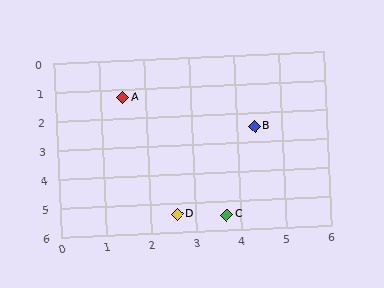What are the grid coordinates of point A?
Point A is at approximately (1.5, 1.3).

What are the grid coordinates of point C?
Point C is at approximately (3.7, 5.5).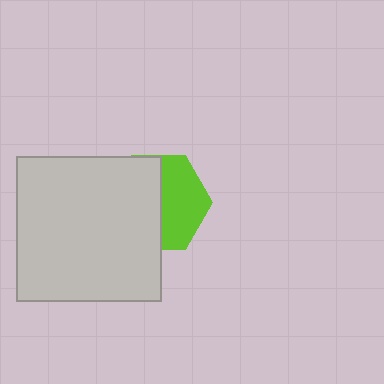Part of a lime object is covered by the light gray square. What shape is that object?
It is a hexagon.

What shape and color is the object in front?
The object in front is a light gray square.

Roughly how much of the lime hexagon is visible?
About half of it is visible (roughly 46%).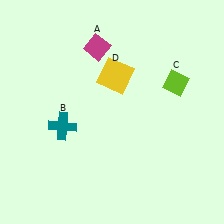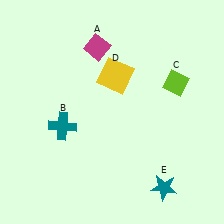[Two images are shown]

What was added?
A teal star (E) was added in Image 2.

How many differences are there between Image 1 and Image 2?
There is 1 difference between the two images.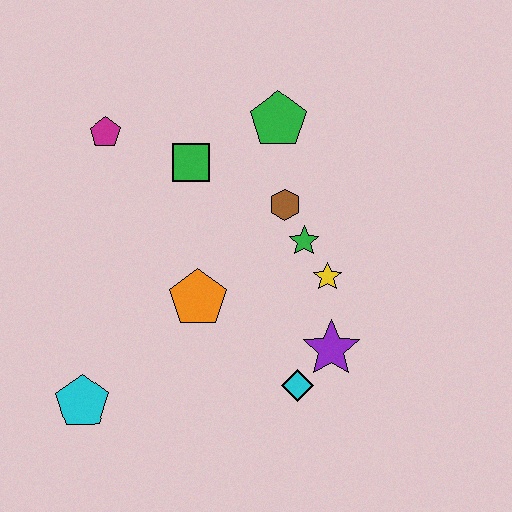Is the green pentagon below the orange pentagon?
No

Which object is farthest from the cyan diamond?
The magenta pentagon is farthest from the cyan diamond.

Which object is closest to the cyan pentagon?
The orange pentagon is closest to the cyan pentagon.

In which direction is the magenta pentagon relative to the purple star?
The magenta pentagon is to the left of the purple star.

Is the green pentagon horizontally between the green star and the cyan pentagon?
Yes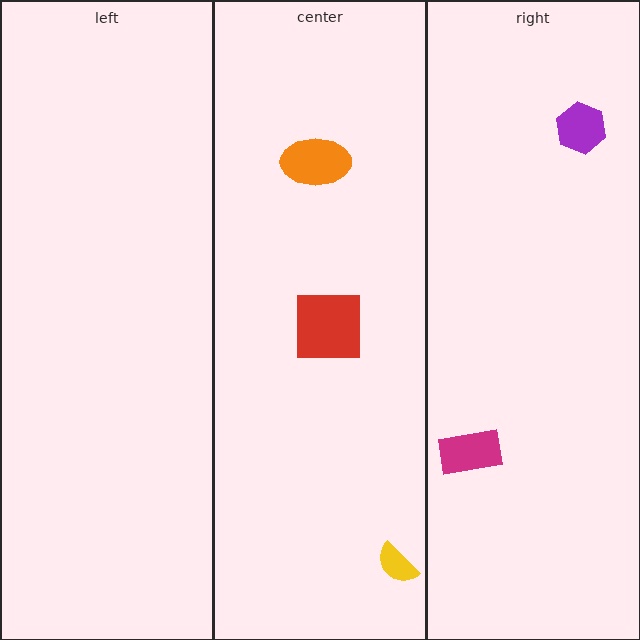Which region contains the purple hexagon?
The right region.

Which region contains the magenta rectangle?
The right region.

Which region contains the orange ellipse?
The center region.